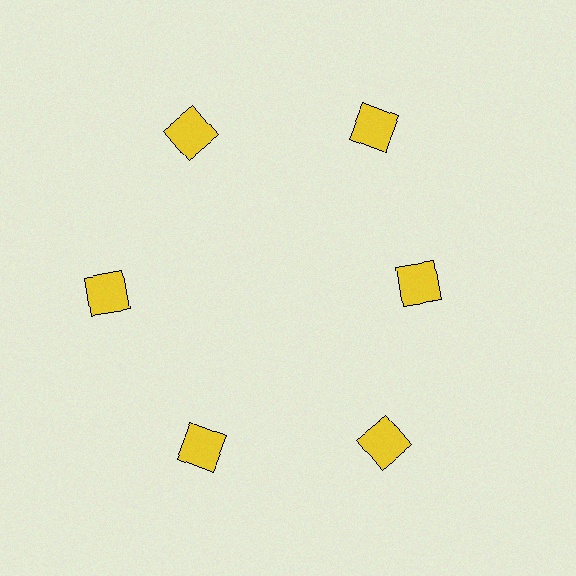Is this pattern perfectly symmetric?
No. The 6 yellow squares are arranged in a ring, but one element near the 3 o'clock position is pulled inward toward the center, breaking the 6-fold rotational symmetry.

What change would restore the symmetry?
The symmetry would be restored by moving it outward, back onto the ring so that all 6 squares sit at equal angles and equal distance from the center.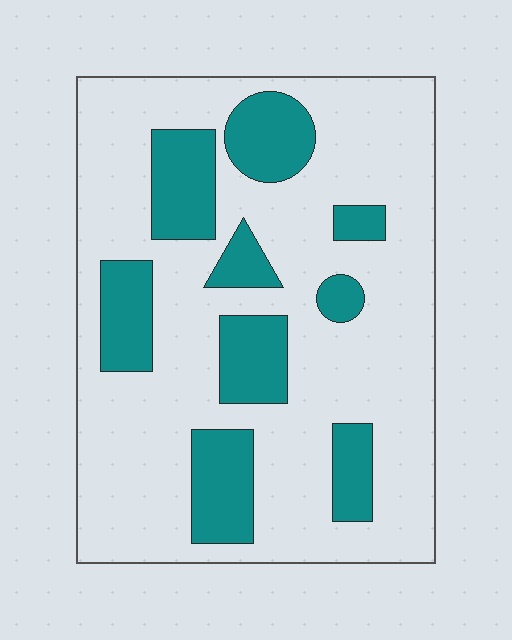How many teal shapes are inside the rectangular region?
9.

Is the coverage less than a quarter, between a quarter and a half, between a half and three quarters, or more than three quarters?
Between a quarter and a half.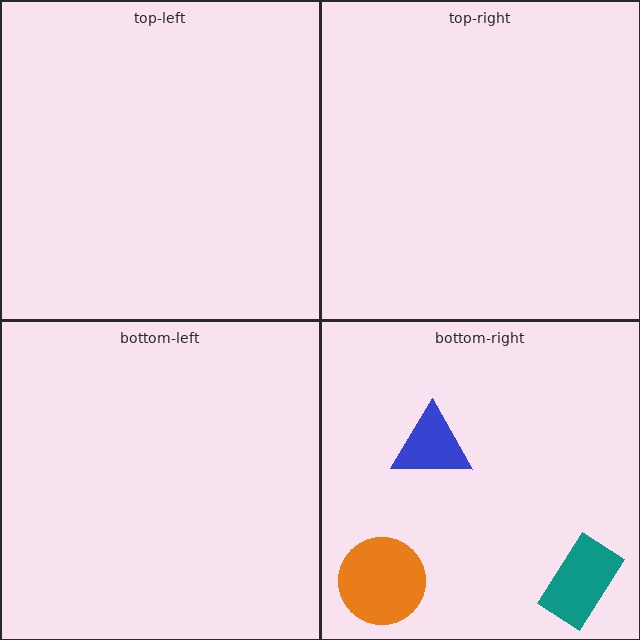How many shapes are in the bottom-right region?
3.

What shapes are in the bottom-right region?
The teal rectangle, the orange circle, the blue triangle.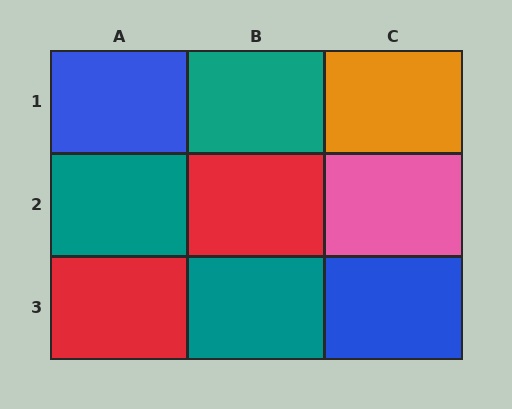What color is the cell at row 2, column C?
Pink.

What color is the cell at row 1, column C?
Orange.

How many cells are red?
2 cells are red.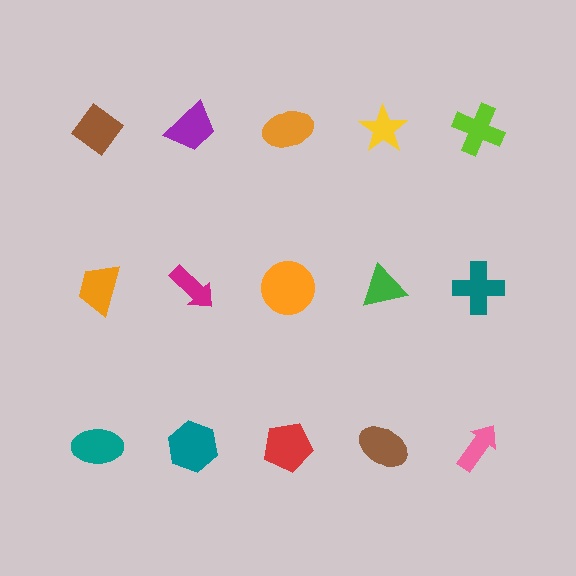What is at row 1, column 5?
A lime cross.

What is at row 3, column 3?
A red pentagon.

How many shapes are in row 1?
5 shapes.